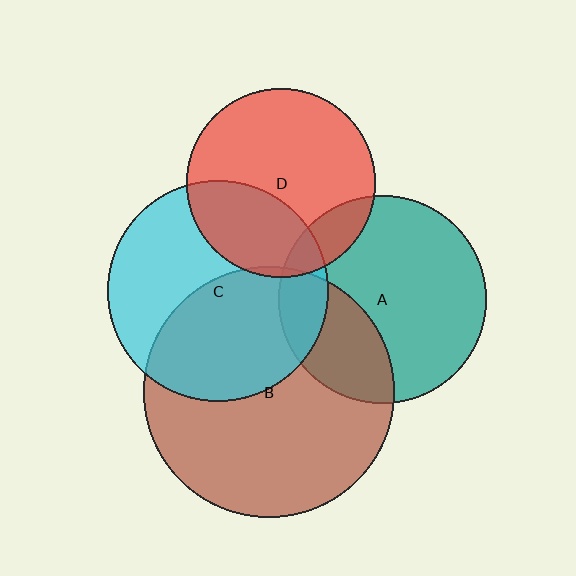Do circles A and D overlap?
Yes.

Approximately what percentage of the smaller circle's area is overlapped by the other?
Approximately 15%.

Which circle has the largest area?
Circle B (brown).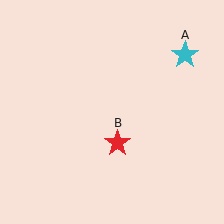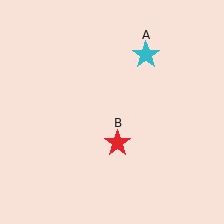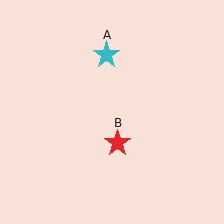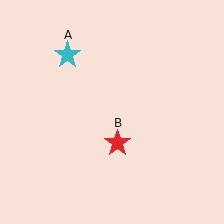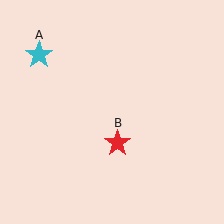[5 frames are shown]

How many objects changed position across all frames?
1 object changed position: cyan star (object A).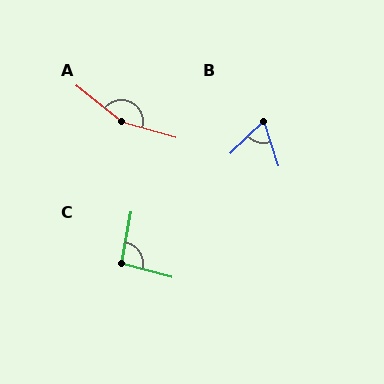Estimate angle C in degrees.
Approximately 95 degrees.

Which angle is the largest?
A, at approximately 158 degrees.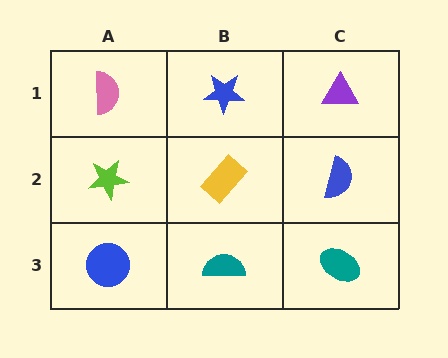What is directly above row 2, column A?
A pink semicircle.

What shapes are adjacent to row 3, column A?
A lime star (row 2, column A), a teal semicircle (row 3, column B).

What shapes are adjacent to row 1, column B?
A yellow rectangle (row 2, column B), a pink semicircle (row 1, column A), a purple triangle (row 1, column C).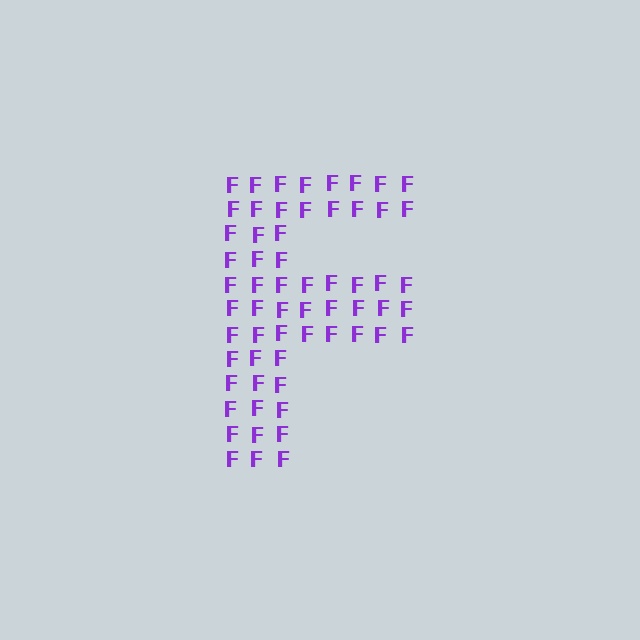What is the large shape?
The large shape is the letter F.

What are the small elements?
The small elements are letter F's.